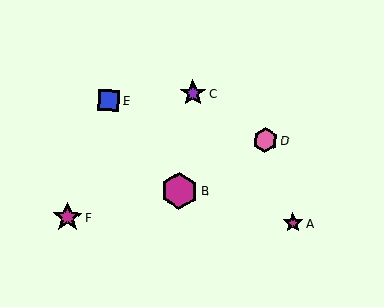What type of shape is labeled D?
Shape D is a pink hexagon.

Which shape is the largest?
The magenta hexagon (labeled B) is the largest.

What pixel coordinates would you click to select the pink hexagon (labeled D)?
Click at (265, 140) to select the pink hexagon D.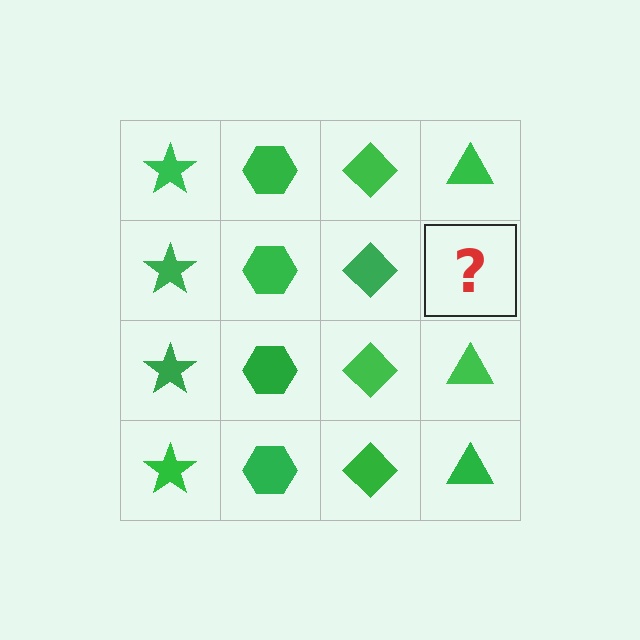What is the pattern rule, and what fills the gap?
The rule is that each column has a consistent shape. The gap should be filled with a green triangle.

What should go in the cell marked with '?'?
The missing cell should contain a green triangle.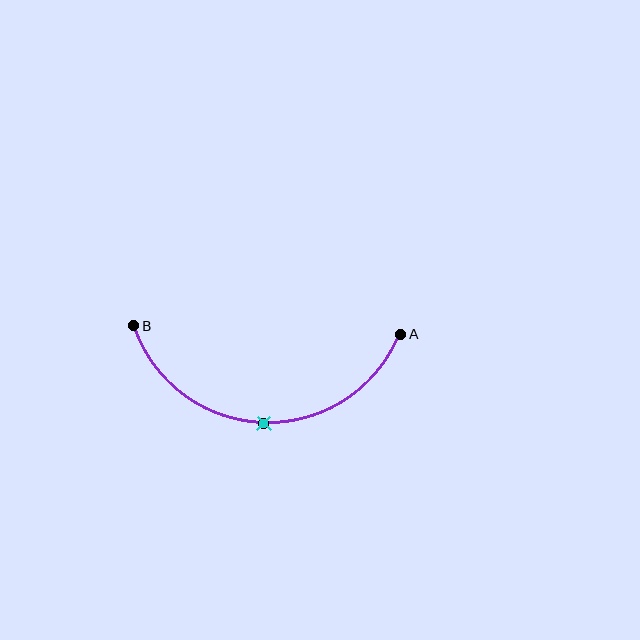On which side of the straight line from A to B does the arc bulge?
The arc bulges below the straight line connecting A and B.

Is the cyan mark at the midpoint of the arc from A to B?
Yes. The cyan mark lies on the arc at equal arc-length from both A and B — it is the arc midpoint.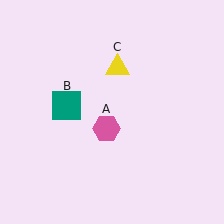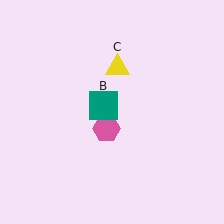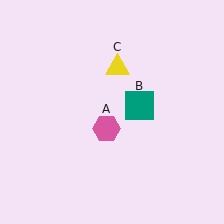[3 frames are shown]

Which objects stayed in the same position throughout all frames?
Pink hexagon (object A) and yellow triangle (object C) remained stationary.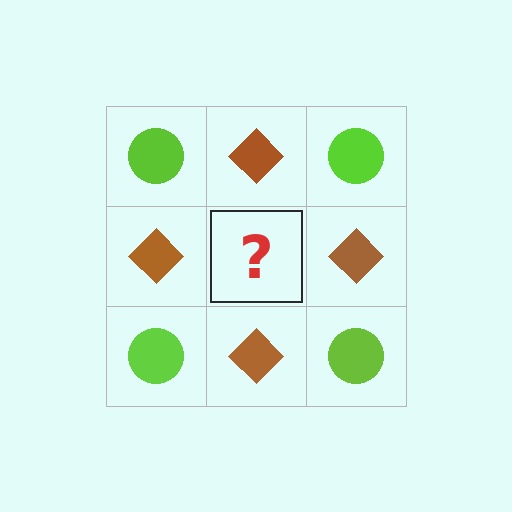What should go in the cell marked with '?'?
The missing cell should contain a lime circle.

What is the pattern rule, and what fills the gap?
The rule is that it alternates lime circle and brown diamond in a checkerboard pattern. The gap should be filled with a lime circle.